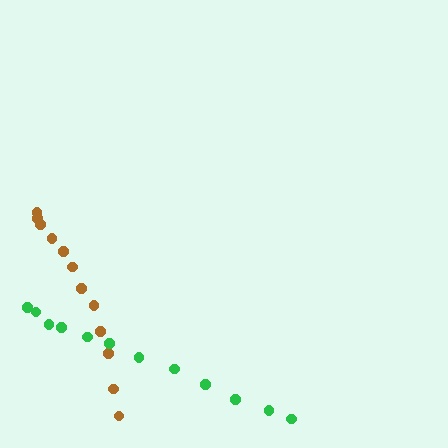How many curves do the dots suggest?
There are 2 distinct paths.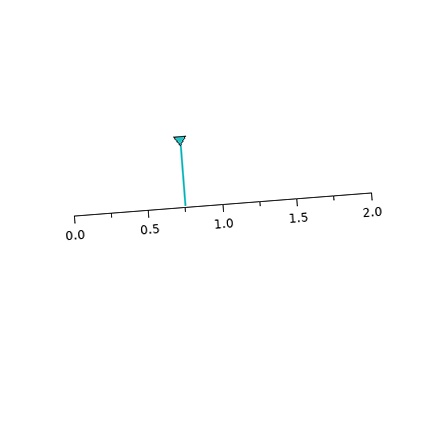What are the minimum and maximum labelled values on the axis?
The axis runs from 0.0 to 2.0.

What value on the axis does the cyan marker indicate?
The marker indicates approximately 0.75.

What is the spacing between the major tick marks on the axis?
The major ticks are spaced 0.5 apart.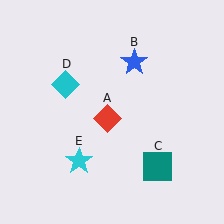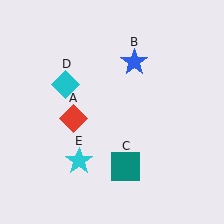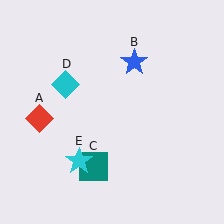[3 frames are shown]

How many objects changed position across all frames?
2 objects changed position: red diamond (object A), teal square (object C).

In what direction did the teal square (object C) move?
The teal square (object C) moved left.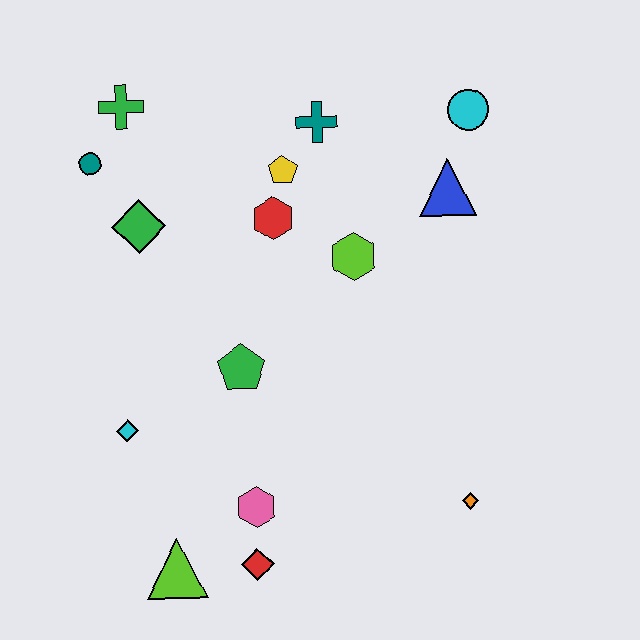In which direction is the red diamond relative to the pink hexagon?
The red diamond is below the pink hexagon.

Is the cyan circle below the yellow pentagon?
No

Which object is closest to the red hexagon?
The yellow pentagon is closest to the red hexagon.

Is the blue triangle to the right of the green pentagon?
Yes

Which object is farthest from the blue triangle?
The lime triangle is farthest from the blue triangle.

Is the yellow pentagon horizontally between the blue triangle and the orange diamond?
No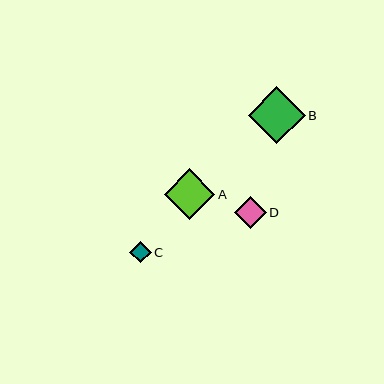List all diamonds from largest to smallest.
From largest to smallest: B, A, D, C.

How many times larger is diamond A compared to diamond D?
Diamond A is approximately 1.6 times the size of diamond D.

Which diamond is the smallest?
Diamond C is the smallest with a size of approximately 21 pixels.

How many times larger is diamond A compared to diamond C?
Diamond A is approximately 2.4 times the size of diamond C.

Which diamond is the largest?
Diamond B is the largest with a size of approximately 57 pixels.